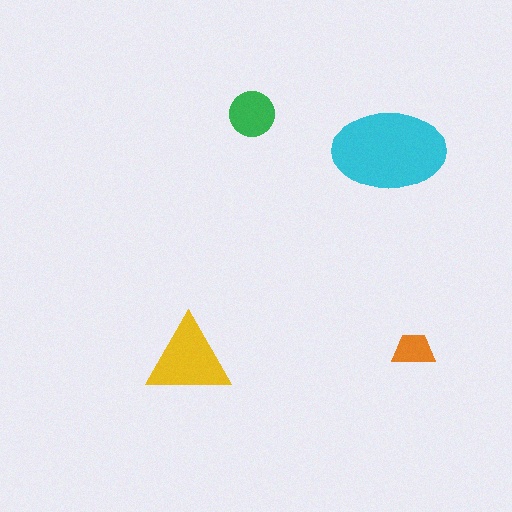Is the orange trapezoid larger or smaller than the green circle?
Smaller.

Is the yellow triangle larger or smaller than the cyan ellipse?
Smaller.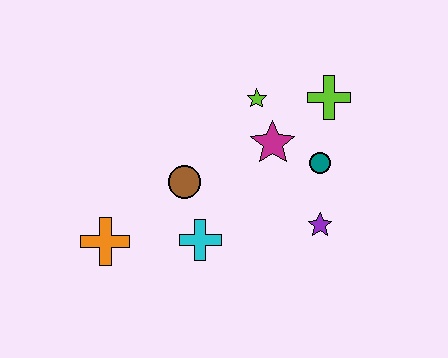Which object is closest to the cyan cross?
The brown circle is closest to the cyan cross.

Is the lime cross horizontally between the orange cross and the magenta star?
No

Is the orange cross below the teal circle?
Yes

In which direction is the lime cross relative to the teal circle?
The lime cross is above the teal circle.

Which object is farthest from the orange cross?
The lime cross is farthest from the orange cross.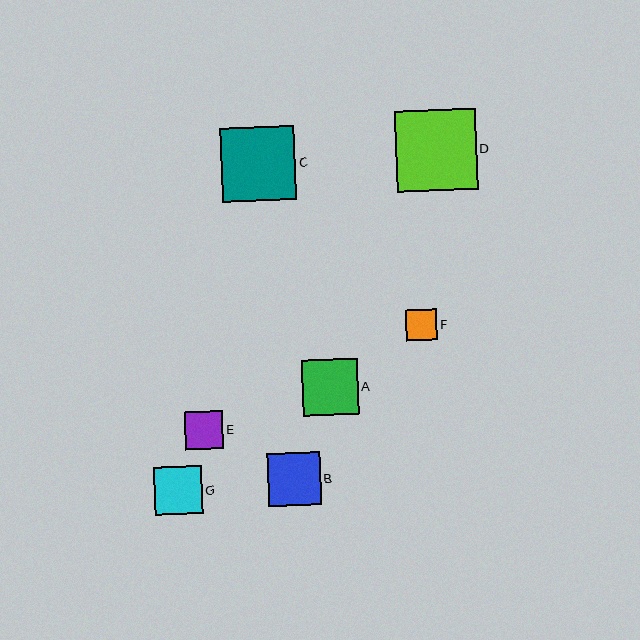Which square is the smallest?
Square F is the smallest with a size of approximately 31 pixels.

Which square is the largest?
Square D is the largest with a size of approximately 81 pixels.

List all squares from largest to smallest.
From largest to smallest: D, C, A, B, G, E, F.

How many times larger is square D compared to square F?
Square D is approximately 2.6 times the size of square F.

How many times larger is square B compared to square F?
Square B is approximately 1.7 times the size of square F.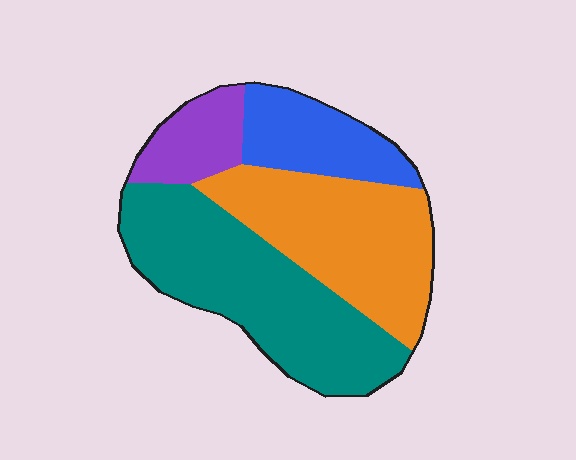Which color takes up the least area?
Purple, at roughly 10%.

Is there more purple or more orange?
Orange.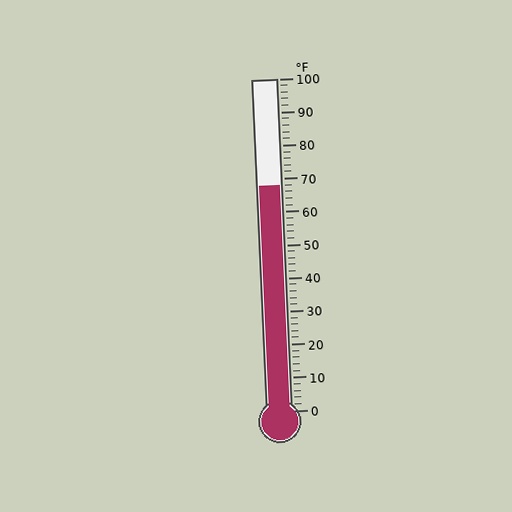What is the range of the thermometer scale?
The thermometer scale ranges from 0°F to 100°F.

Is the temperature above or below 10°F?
The temperature is above 10°F.